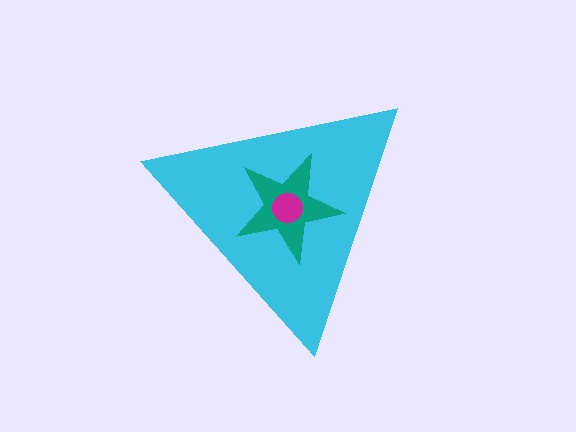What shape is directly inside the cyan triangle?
The teal star.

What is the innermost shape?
The magenta circle.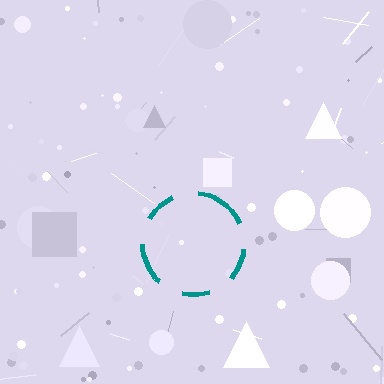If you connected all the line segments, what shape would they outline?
They would outline a circle.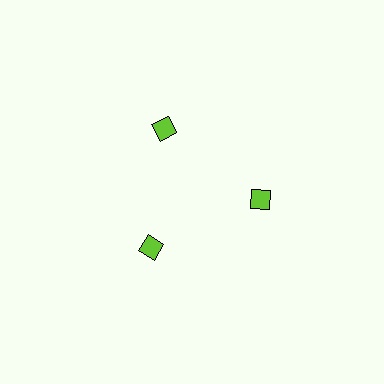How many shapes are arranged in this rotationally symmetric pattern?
There are 3 shapes, arranged in 3 groups of 1.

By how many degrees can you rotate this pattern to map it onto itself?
The pattern maps onto itself every 120 degrees of rotation.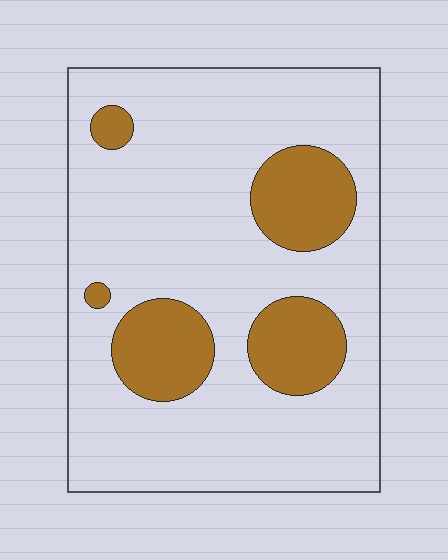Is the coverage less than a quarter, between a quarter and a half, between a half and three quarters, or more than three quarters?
Less than a quarter.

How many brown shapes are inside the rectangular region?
5.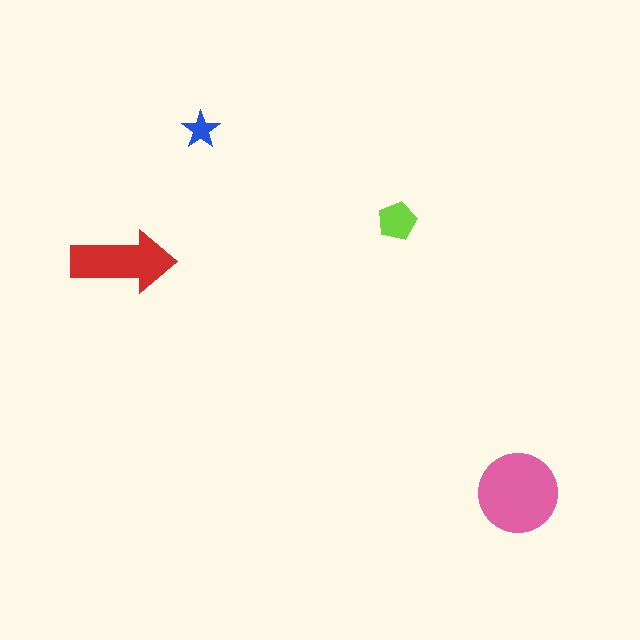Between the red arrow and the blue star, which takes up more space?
The red arrow.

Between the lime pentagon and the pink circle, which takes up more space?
The pink circle.